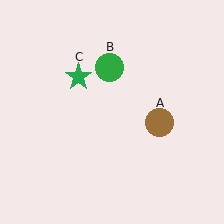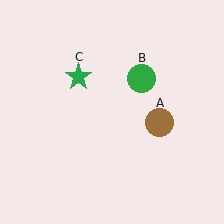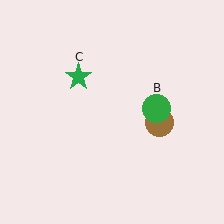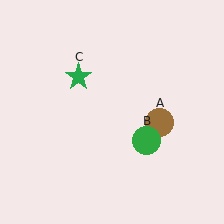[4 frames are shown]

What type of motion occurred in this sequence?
The green circle (object B) rotated clockwise around the center of the scene.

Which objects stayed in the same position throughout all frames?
Brown circle (object A) and green star (object C) remained stationary.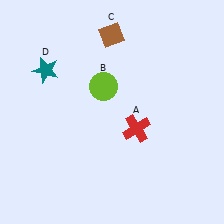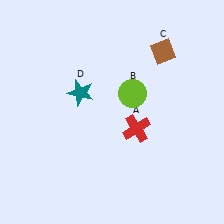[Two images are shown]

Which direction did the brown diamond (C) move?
The brown diamond (C) moved right.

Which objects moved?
The objects that moved are: the lime circle (B), the brown diamond (C), the teal star (D).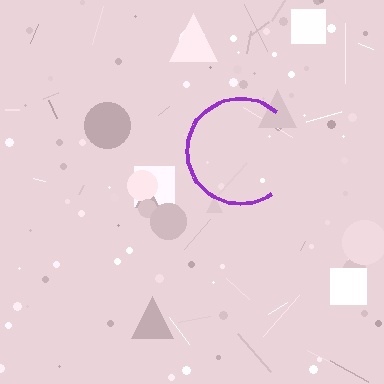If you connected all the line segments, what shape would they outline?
They would outline a circle.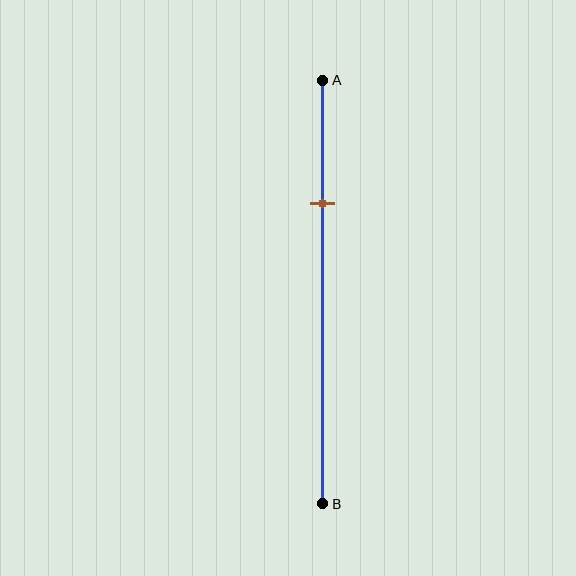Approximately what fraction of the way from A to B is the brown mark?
The brown mark is approximately 30% of the way from A to B.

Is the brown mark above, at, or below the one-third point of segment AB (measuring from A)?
The brown mark is above the one-third point of segment AB.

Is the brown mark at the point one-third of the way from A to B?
No, the mark is at about 30% from A, not at the 33% one-third point.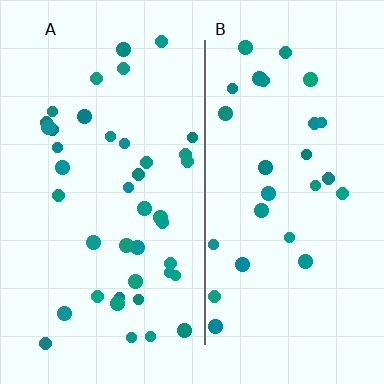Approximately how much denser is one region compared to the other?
Approximately 1.5× — region A over region B.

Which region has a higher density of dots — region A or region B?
A (the left).